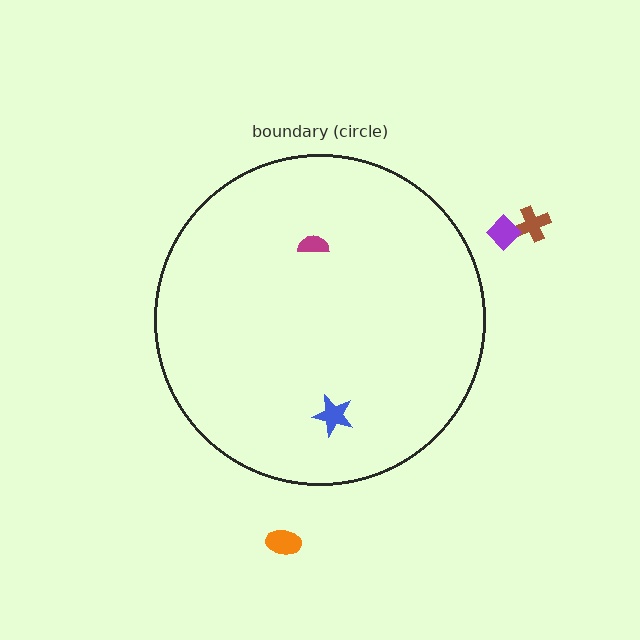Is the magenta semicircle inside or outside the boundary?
Inside.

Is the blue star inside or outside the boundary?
Inside.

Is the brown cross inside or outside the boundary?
Outside.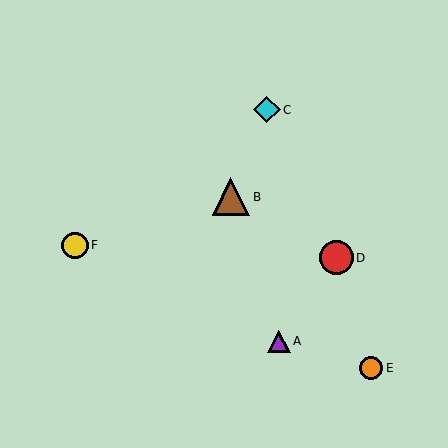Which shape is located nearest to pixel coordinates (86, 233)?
The yellow circle (labeled F) at (75, 245) is nearest to that location.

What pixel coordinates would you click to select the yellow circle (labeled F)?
Click at (75, 245) to select the yellow circle F.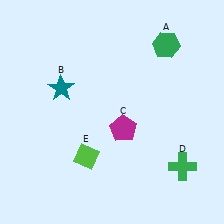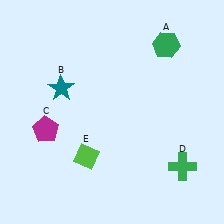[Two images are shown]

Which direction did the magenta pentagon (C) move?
The magenta pentagon (C) moved left.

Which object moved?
The magenta pentagon (C) moved left.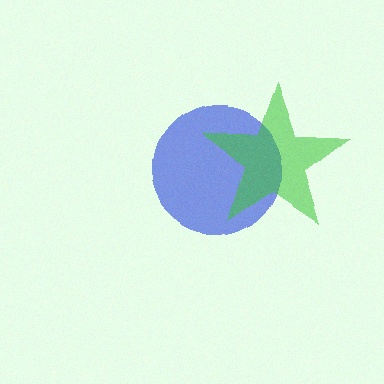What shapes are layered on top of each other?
The layered shapes are: a blue circle, a green star.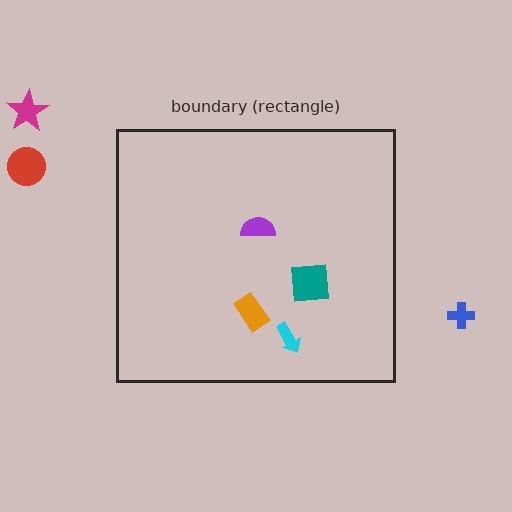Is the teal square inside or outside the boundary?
Inside.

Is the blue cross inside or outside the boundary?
Outside.